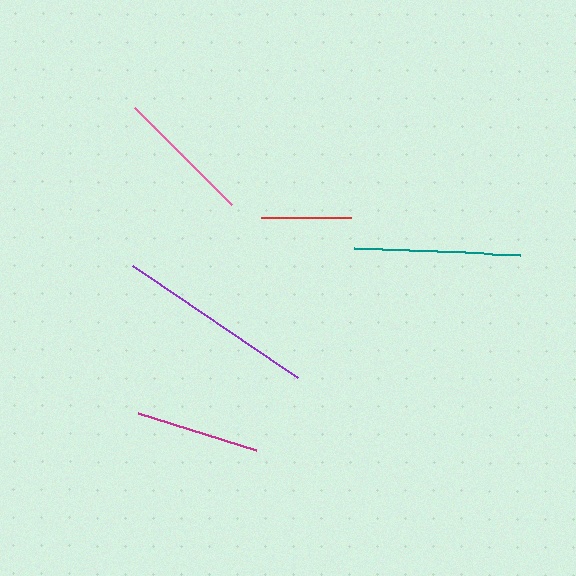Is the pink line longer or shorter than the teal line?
The teal line is longer than the pink line.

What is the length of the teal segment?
The teal segment is approximately 166 pixels long.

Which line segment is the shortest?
The red line is the shortest at approximately 90 pixels.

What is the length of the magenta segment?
The magenta segment is approximately 124 pixels long.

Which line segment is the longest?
The purple line is the longest at approximately 200 pixels.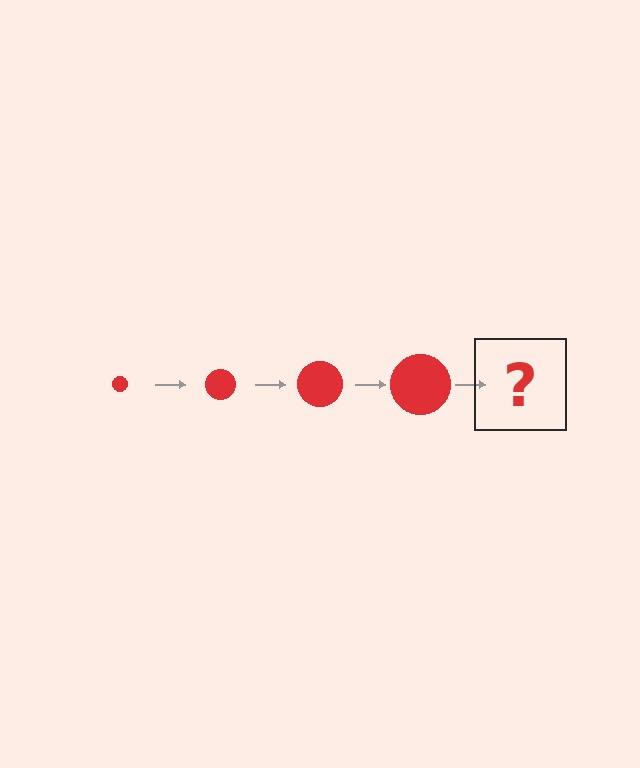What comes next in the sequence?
The next element should be a red circle, larger than the previous one.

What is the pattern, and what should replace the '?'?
The pattern is that the circle gets progressively larger each step. The '?' should be a red circle, larger than the previous one.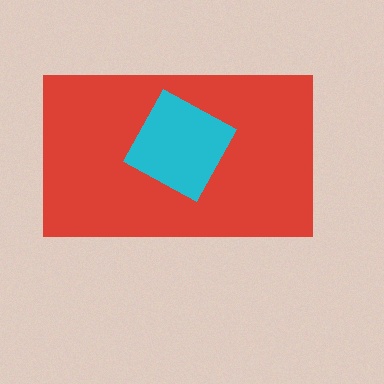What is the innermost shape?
The cyan square.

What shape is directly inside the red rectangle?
The cyan square.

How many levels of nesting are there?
2.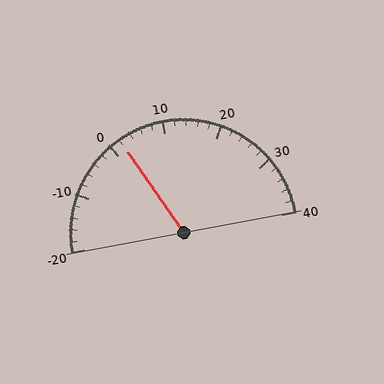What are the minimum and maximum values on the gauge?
The gauge ranges from -20 to 40.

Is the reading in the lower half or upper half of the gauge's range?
The reading is in the lower half of the range (-20 to 40).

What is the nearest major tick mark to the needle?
The nearest major tick mark is 0.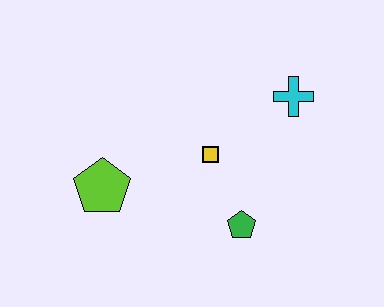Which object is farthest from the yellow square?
The lime pentagon is farthest from the yellow square.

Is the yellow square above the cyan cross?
No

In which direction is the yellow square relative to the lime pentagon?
The yellow square is to the right of the lime pentagon.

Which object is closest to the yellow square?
The green pentagon is closest to the yellow square.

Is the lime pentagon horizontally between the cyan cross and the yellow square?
No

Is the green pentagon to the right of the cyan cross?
No